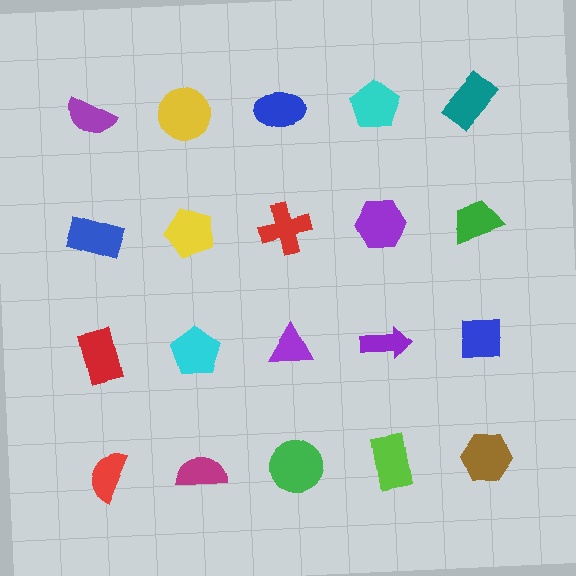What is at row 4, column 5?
A brown hexagon.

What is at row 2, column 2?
A yellow pentagon.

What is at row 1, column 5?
A teal rectangle.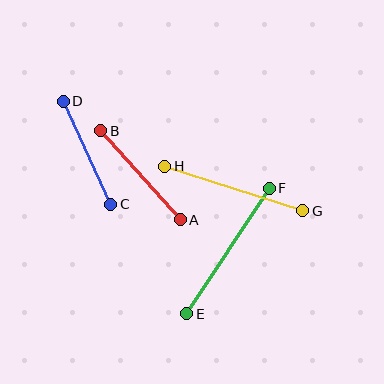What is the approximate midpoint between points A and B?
The midpoint is at approximately (140, 175) pixels.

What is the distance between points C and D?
The distance is approximately 113 pixels.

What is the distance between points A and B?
The distance is approximately 119 pixels.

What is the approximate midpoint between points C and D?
The midpoint is at approximately (87, 153) pixels.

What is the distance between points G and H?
The distance is approximately 145 pixels.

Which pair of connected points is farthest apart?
Points E and F are farthest apart.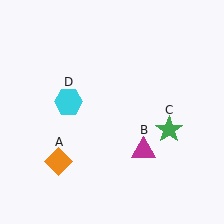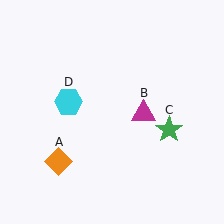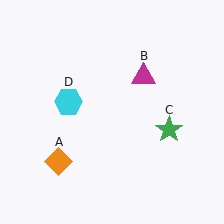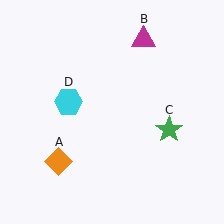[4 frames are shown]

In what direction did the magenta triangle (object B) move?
The magenta triangle (object B) moved up.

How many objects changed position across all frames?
1 object changed position: magenta triangle (object B).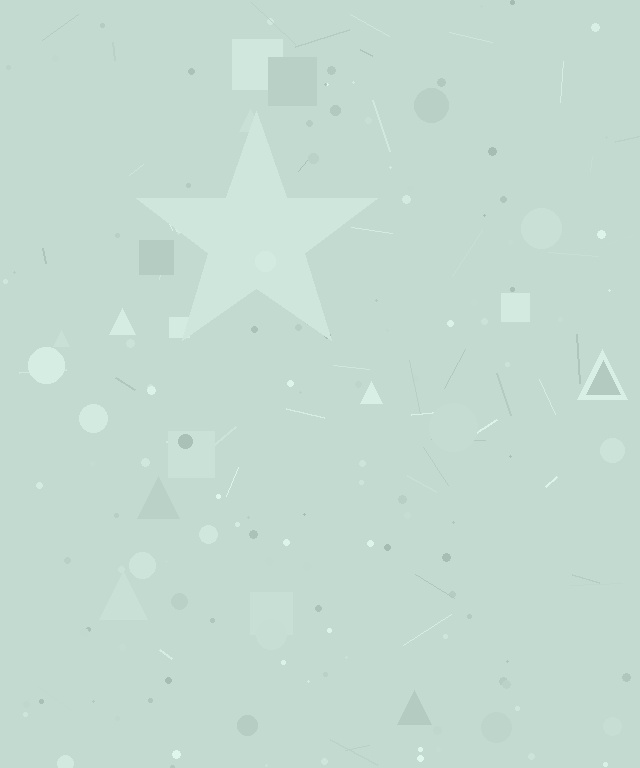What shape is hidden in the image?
A star is hidden in the image.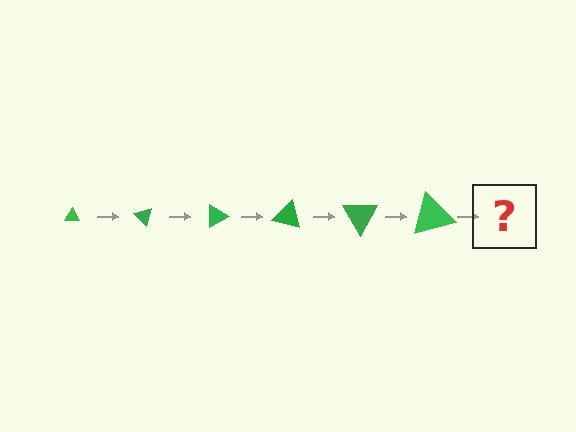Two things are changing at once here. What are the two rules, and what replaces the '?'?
The two rules are that the triangle grows larger each step and it rotates 45 degrees each step. The '?' should be a triangle, larger than the previous one and rotated 270 degrees from the start.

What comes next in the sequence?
The next element should be a triangle, larger than the previous one and rotated 270 degrees from the start.